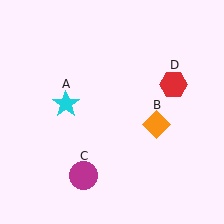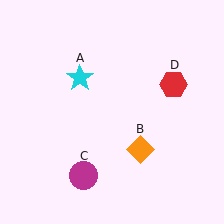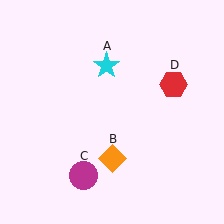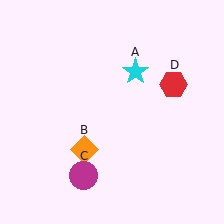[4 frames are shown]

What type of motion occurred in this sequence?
The cyan star (object A), orange diamond (object B) rotated clockwise around the center of the scene.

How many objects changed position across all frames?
2 objects changed position: cyan star (object A), orange diamond (object B).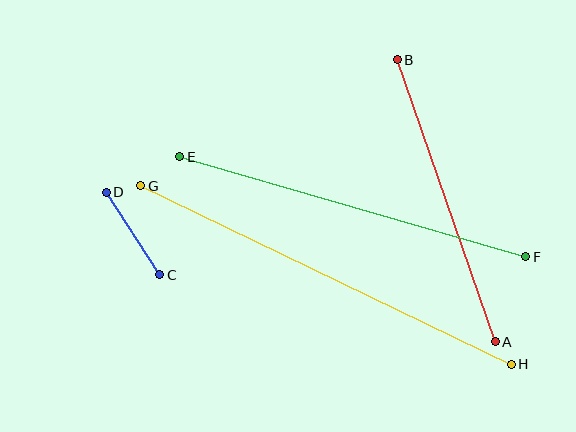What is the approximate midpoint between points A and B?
The midpoint is at approximately (446, 201) pixels.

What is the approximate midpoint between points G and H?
The midpoint is at approximately (326, 275) pixels.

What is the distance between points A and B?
The distance is approximately 298 pixels.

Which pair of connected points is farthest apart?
Points G and H are farthest apart.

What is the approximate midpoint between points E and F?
The midpoint is at approximately (353, 207) pixels.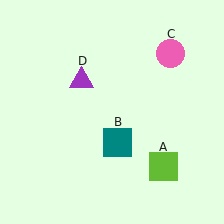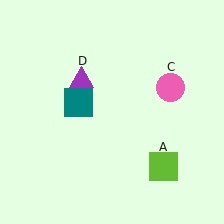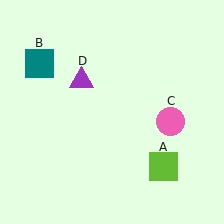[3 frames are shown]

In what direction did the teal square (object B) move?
The teal square (object B) moved up and to the left.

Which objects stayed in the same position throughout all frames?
Lime square (object A) and purple triangle (object D) remained stationary.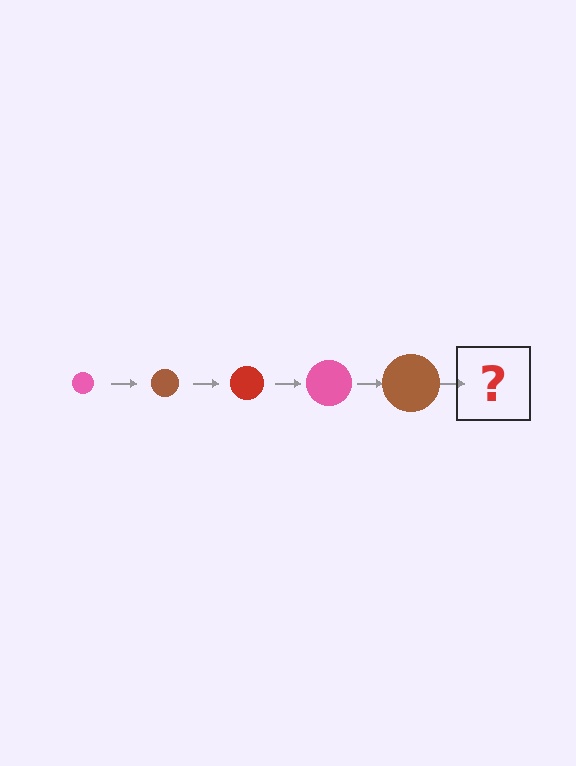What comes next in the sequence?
The next element should be a red circle, larger than the previous one.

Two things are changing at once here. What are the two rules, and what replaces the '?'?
The two rules are that the circle grows larger each step and the color cycles through pink, brown, and red. The '?' should be a red circle, larger than the previous one.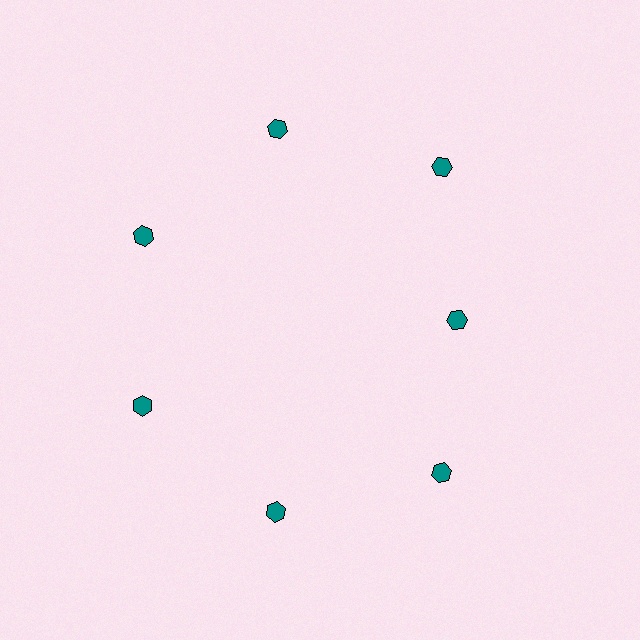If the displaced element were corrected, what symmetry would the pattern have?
It would have 7-fold rotational symmetry — the pattern would map onto itself every 51 degrees.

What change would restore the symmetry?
The symmetry would be restored by moving it outward, back onto the ring so that all 7 hexagons sit at equal angles and equal distance from the center.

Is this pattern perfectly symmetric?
No. The 7 teal hexagons are arranged in a ring, but one element near the 3 o'clock position is pulled inward toward the center, breaking the 7-fold rotational symmetry.